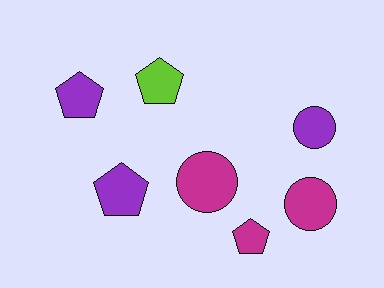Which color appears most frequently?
Purple, with 3 objects.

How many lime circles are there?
There are no lime circles.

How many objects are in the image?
There are 7 objects.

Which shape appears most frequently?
Pentagon, with 4 objects.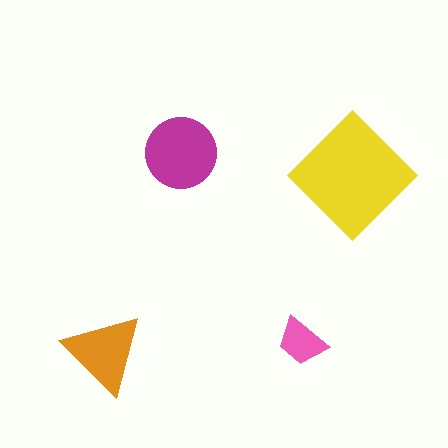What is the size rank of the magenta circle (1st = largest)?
2nd.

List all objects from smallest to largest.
The pink trapezoid, the orange triangle, the magenta circle, the yellow diamond.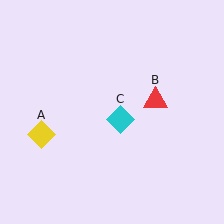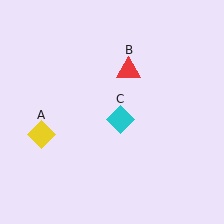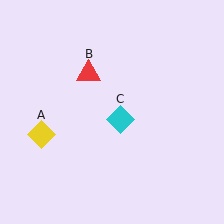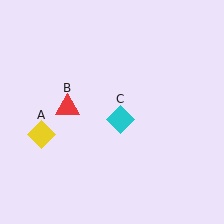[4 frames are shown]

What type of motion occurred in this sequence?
The red triangle (object B) rotated counterclockwise around the center of the scene.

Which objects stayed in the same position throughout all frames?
Yellow diamond (object A) and cyan diamond (object C) remained stationary.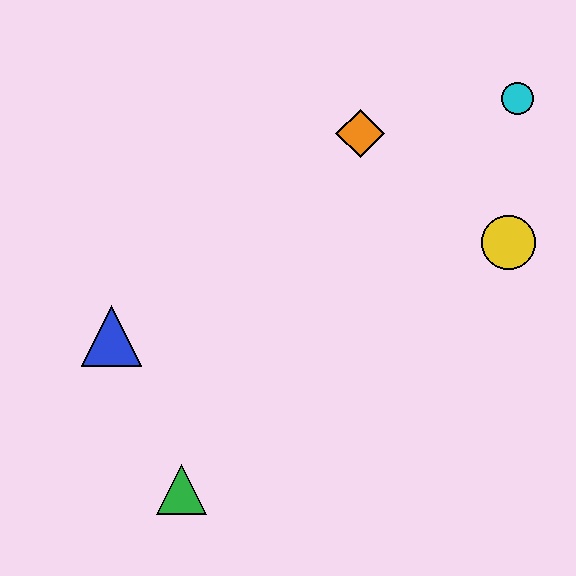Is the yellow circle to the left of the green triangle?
No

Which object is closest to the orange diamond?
The cyan circle is closest to the orange diamond.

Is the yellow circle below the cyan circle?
Yes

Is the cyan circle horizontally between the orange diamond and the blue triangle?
No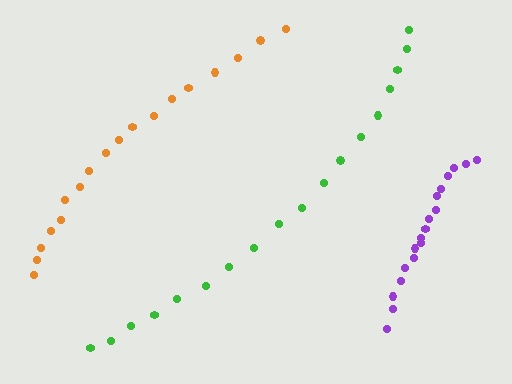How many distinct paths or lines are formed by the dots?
There are 3 distinct paths.